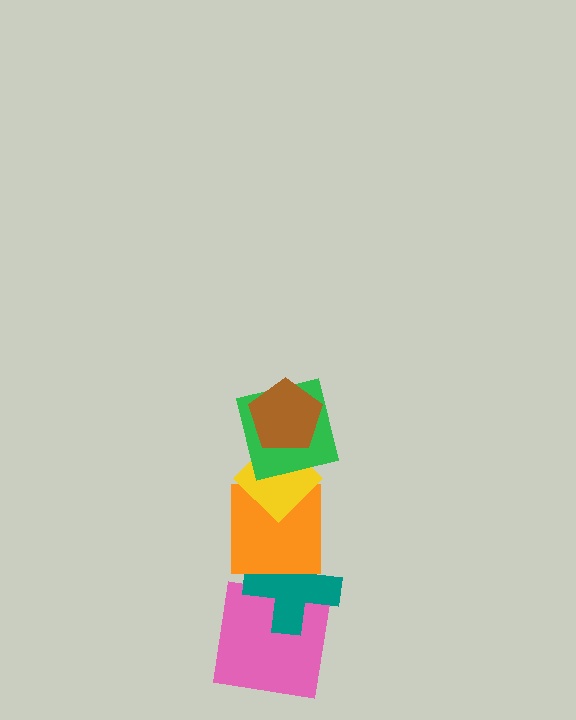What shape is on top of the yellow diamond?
The green square is on top of the yellow diamond.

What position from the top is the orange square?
The orange square is 4th from the top.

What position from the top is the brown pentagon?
The brown pentagon is 1st from the top.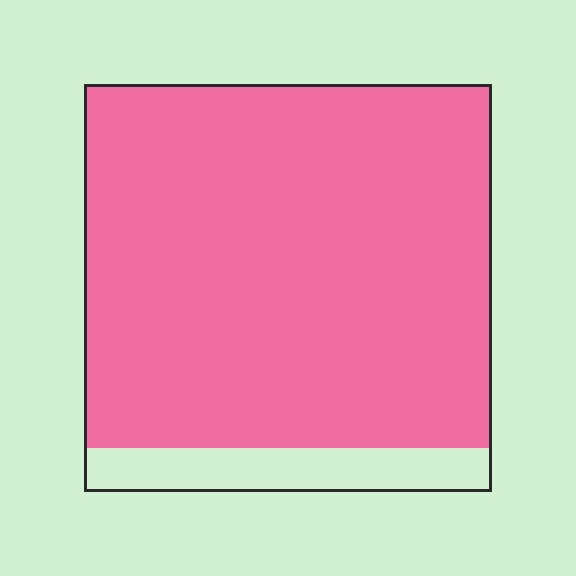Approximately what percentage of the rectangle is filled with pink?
Approximately 90%.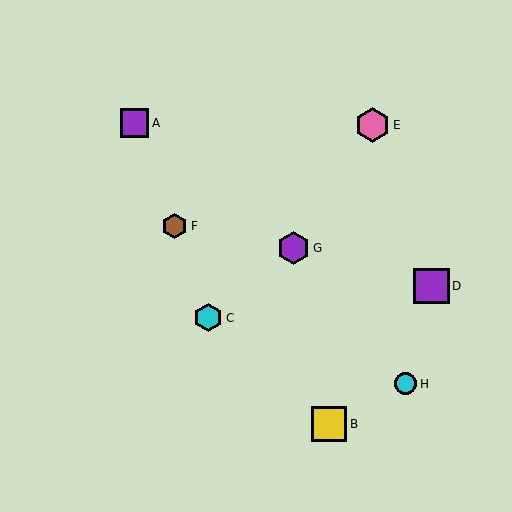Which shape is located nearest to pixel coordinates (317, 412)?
The yellow square (labeled B) at (329, 424) is nearest to that location.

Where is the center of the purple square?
The center of the purple square is at (432, 286).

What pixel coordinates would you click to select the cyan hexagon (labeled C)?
Click at (208, 318) to select the cyan hexagon C.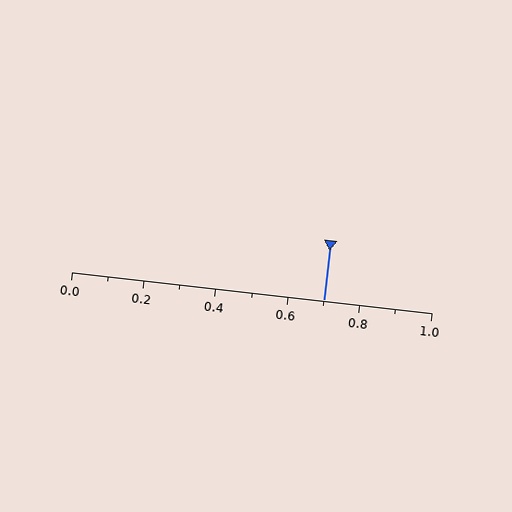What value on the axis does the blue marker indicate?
The marker indicates approximately 0.7.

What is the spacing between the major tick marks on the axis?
The major ticks are spaced 0.2 apart.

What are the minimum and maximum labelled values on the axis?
The axis runs from 0.0 to 1.0.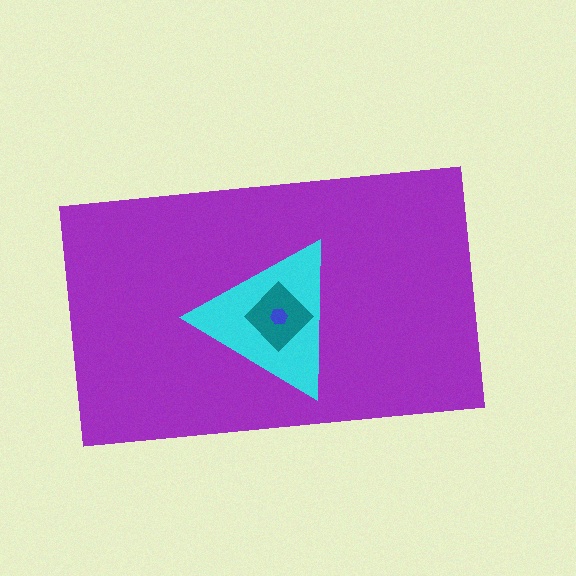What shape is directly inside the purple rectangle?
The cyan triangle.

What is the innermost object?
The blue hexagon.